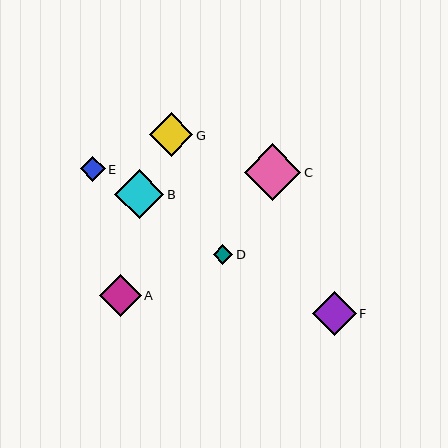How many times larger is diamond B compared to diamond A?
Diamond B is approximately 1.2 times the size of diamond A.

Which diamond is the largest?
Diamond C is the largest with a size of approximately 56 pixels.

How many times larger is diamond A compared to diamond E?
Diamond A is approximately 1.6 times the size of diamond E.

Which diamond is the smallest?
Diamond D is the smallest with a size of approximately 20 pixels.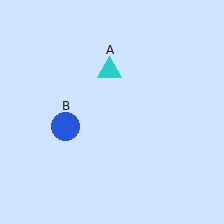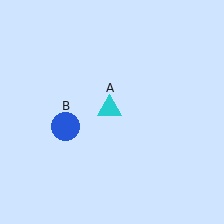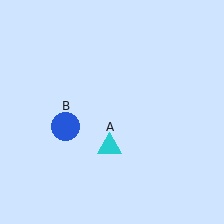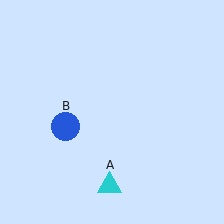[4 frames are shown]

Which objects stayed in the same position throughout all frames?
Blue circle (object B) remained stationary.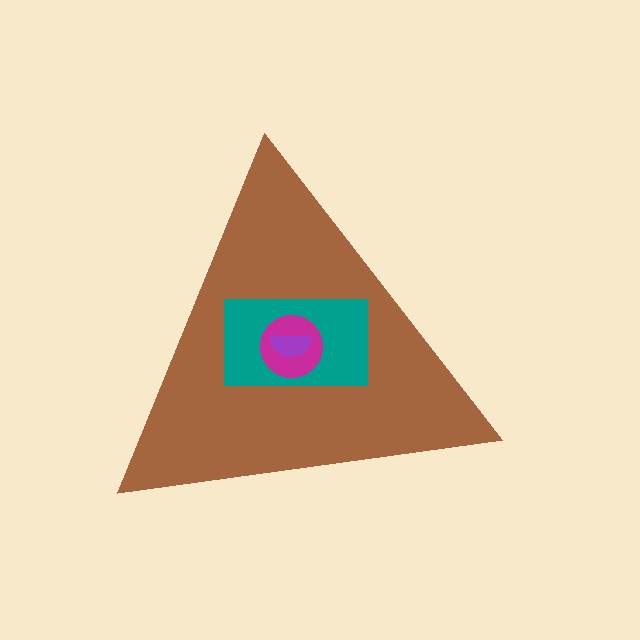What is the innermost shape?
The purple semicircle.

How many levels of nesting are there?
4.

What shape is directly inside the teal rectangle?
The magenta circle.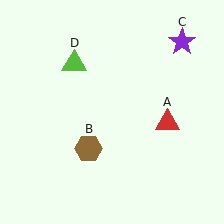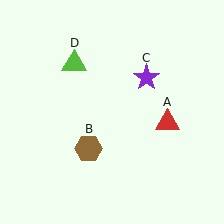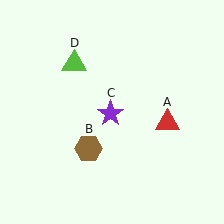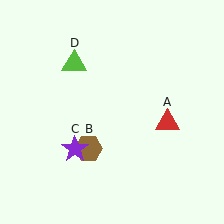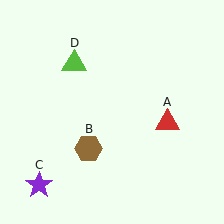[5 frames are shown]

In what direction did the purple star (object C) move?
The purple star (object C) moved down and to the left.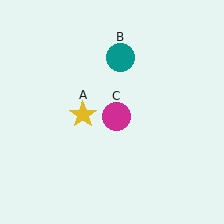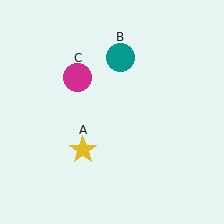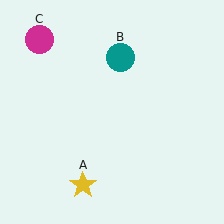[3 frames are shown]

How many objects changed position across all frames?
2 objects changed position: yellow star (object A), magenta circle (object C).